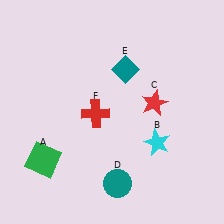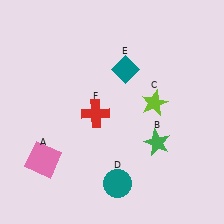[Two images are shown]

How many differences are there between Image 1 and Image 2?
There are 3 differences between the two images.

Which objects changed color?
A changed from green to pink. B changed from cyan to green. C changed from red to lime.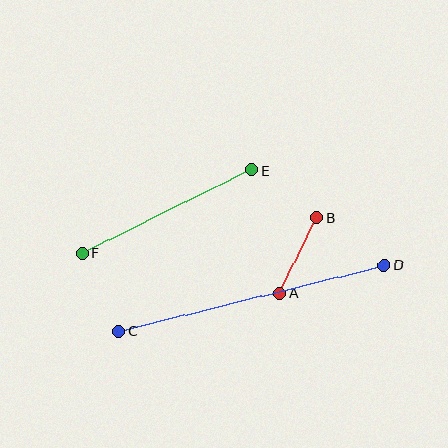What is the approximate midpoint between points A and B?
The midpoint is at approximately (298, 255) pixels.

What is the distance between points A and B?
The distance is approximately 84 pixels.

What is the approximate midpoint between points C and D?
The midpoint is at approximately (251, 298) pixels.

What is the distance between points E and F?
The distance is approximately 189 pixels.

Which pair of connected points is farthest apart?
Points C and D are farthest apart.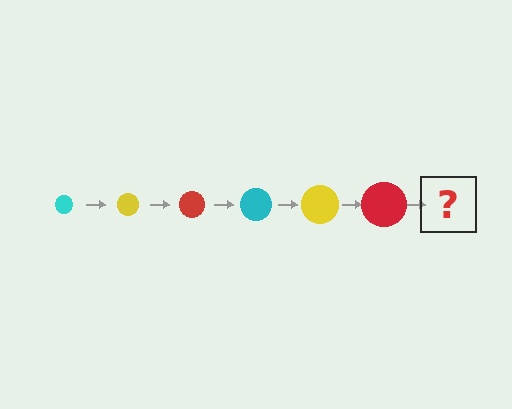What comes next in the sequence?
The next element should be a cyan circle, larger than the previous one.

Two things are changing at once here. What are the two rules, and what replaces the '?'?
The two rules are that the circle grows larger each step and the color cycles through cyan, yellow, and red. The '?' should be a cyan circle, larger than the previous one.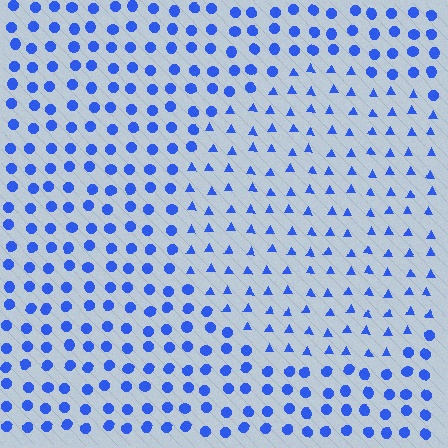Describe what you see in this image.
The image is filled with small blue elements arranged in a uniform grid. A circle-shaped region contains triangles, while the surrounding area contains circles. The boundary is defined purely by the change in element shape.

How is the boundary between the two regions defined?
The boundary is defined by a change in element shape: triangles inside vs. circles outside. All elements share the same color and spacing.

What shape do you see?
I see a circle.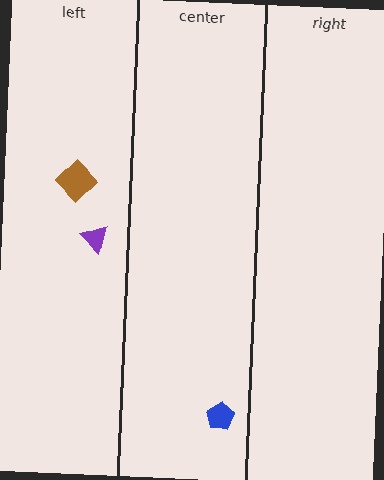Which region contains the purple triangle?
The left region.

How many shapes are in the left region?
2.